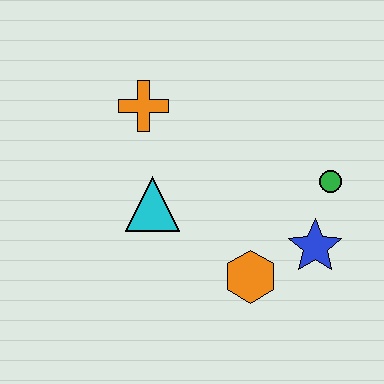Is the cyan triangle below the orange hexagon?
No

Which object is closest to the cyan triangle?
The orange cross is closest to the cyan triangle.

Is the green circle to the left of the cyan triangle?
No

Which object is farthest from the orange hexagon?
The orange cross is farthest from the orange hexagon.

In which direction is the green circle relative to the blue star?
The green circle is above the blue star.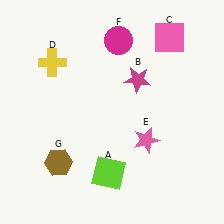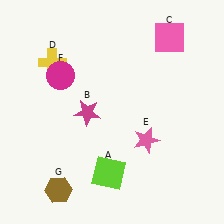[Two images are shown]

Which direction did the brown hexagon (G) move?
The brown hexagon (G) moved down.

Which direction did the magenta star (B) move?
The magenta star (B) moved left.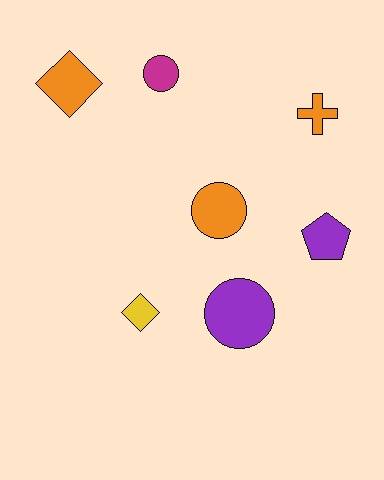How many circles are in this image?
There are 3 circles.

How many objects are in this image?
There are 7 objects.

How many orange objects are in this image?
There are 3 orange objects.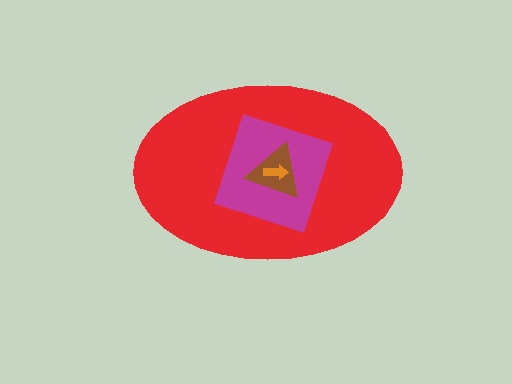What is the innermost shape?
The orange arrow.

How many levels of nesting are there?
4.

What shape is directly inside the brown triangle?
The orange arrow.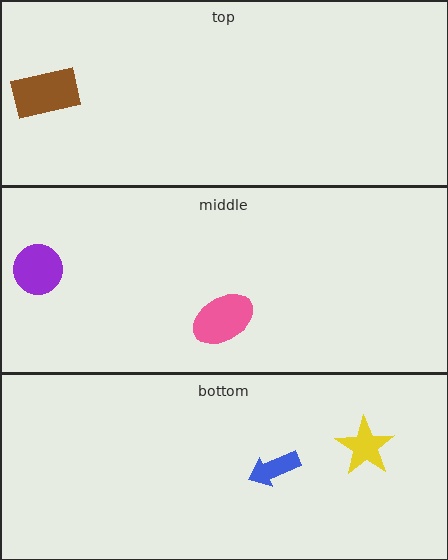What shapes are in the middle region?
The purple circle, the pink ellipse.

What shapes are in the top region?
The brown rectangle.